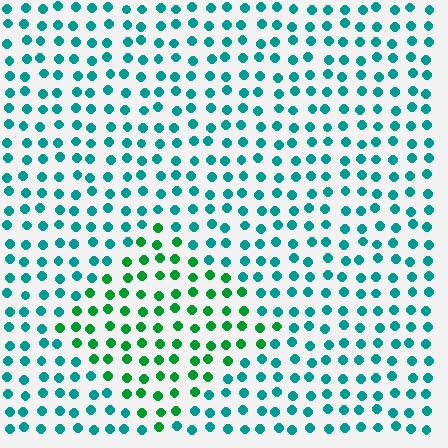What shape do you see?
I see a diamond.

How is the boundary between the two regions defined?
The boundary is defined purely by a slight shift in hue (about 40 degrees). Spacing, size, and orientation are identical on both sides.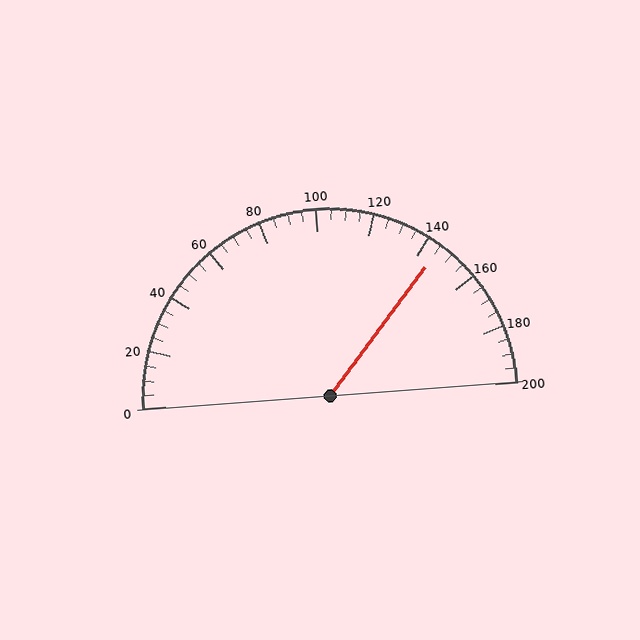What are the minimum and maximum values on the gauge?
The gauge ranges from 0 to 200.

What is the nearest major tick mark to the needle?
The nearest major tick mark is 140.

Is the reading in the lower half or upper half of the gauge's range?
The reading is in the upper half of the range (0 to 200).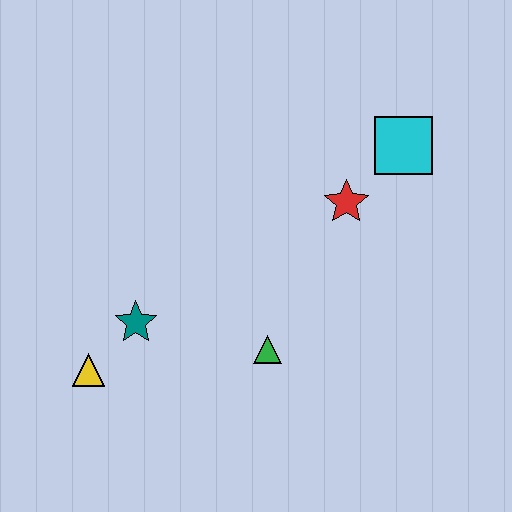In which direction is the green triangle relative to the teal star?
The green triangle is to the right of the teal star.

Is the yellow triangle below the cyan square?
Yes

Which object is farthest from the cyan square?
The yellow triangle is farthest from the cyan square.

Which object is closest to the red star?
The cyan square is closest to the red star.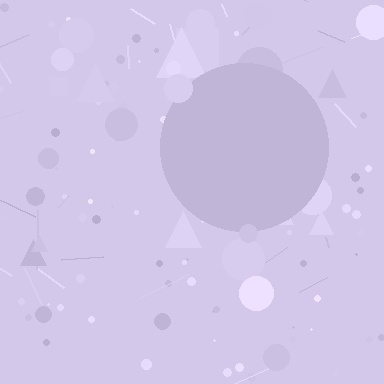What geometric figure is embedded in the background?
A circle is embedded in the background.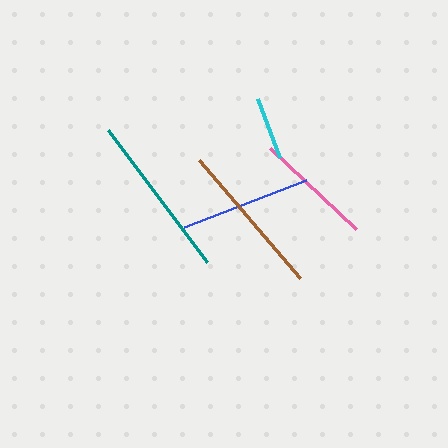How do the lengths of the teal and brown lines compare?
The teal and brown lines are approximately the same length.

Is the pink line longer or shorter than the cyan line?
The pink line is longer than the cyan line.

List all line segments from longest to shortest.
From longest to shortest: teal, brown, blue, pink, cyan.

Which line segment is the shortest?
The cyan line is the shortest at approximately 63 pixels.